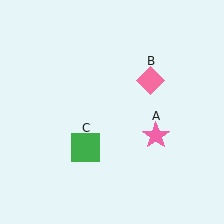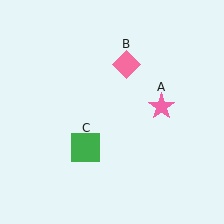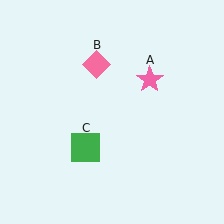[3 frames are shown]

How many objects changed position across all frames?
2 objects changed position: pink star (object A), pink diamond (object B).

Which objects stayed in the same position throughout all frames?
Green square (object C) remained stationary.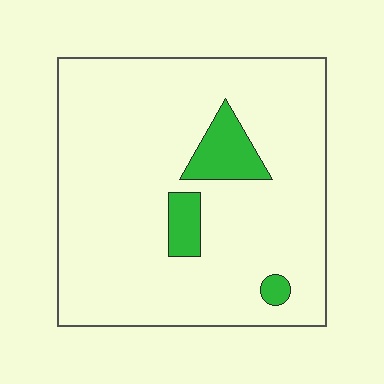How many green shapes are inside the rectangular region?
3.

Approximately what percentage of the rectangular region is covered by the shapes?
Approximately 10%.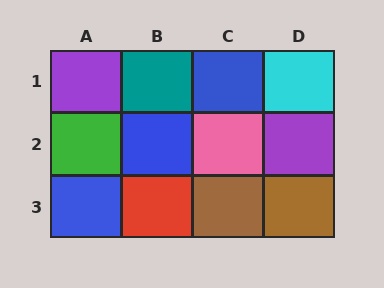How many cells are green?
1 cell is green.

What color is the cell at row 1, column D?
Cyan.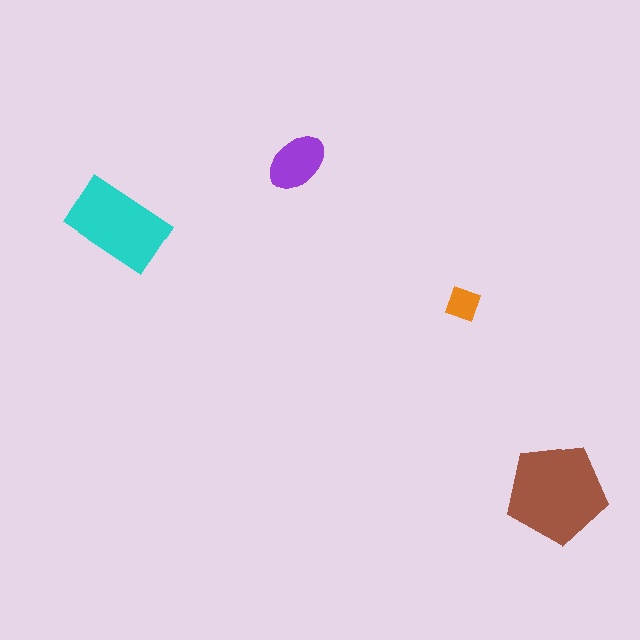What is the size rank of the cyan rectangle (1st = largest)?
2nd.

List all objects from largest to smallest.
The brown pentagon, the cyan rectangle, the purple ellipse, the orange square.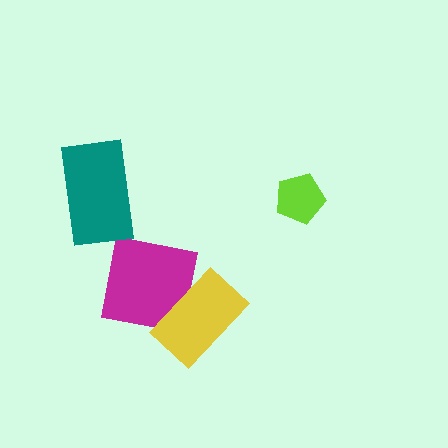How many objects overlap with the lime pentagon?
0 objects overlap with the lime pentagon.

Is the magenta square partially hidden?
Yes, it is partially covered by another shape.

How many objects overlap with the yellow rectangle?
1 object overlaps with the yellow rectangle.